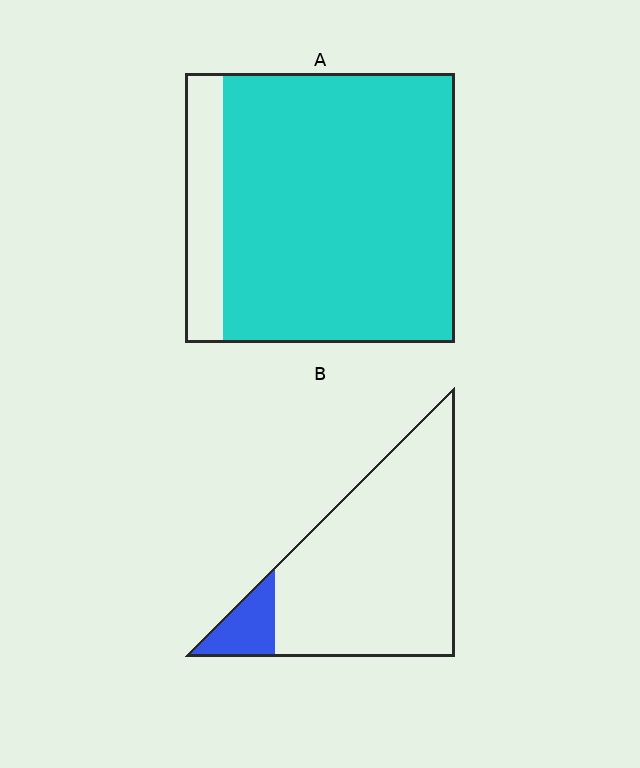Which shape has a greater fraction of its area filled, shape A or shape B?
Shape A.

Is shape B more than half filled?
No.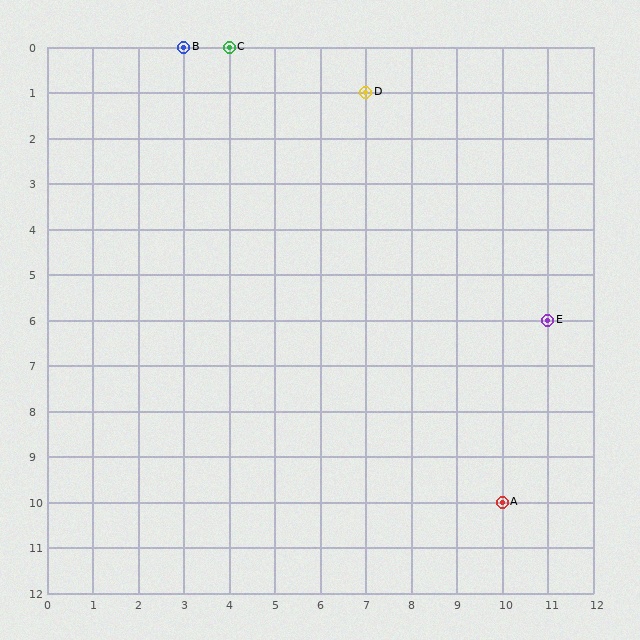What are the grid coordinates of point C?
Point C is at grid coordinates (4, 0).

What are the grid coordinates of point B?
Point B is at grid coordinates (3, 0).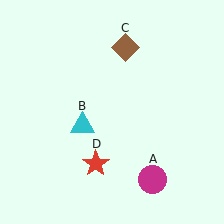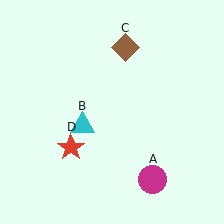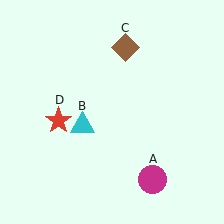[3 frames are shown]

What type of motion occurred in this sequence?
The red star (object D) rotated clockwise around the center of the scene.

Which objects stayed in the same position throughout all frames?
Magenta circle (object A) and cyan triangle (object B) and brown diamond (object C) remained stationary.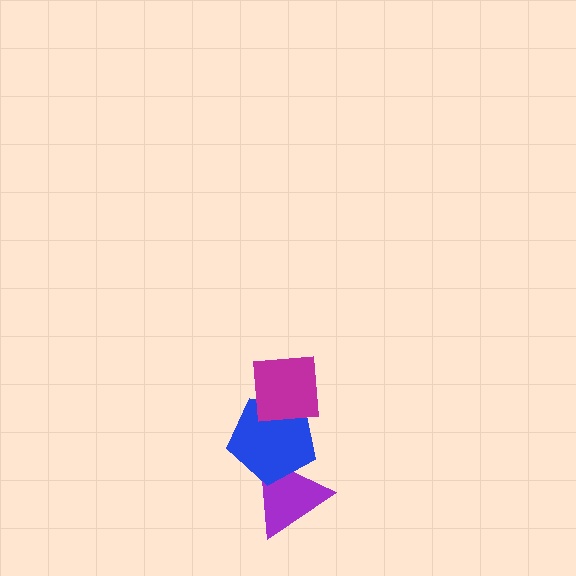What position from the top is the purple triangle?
The purple triangle is 3rd from the top.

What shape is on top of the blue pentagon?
The magenta square is on top of the blue pentagon.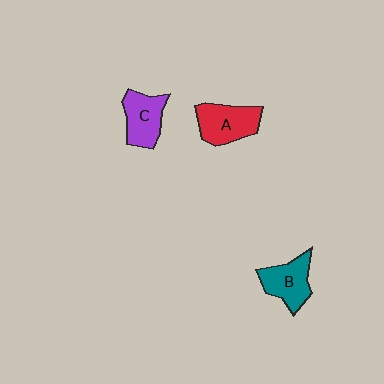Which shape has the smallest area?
Shape C (purple).